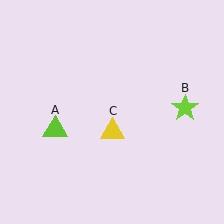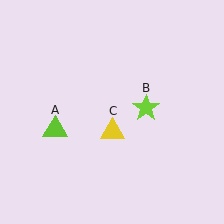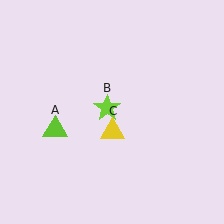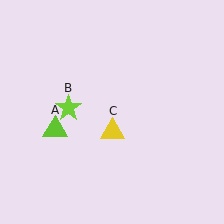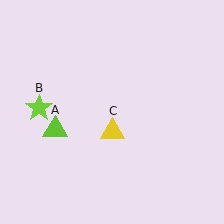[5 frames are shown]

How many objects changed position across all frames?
1 object changed position: lime star (object B).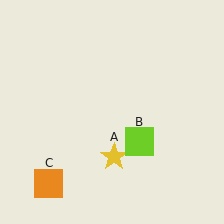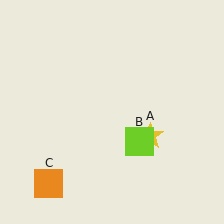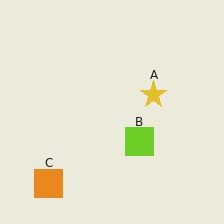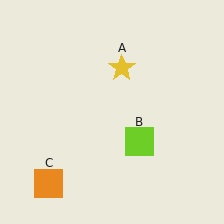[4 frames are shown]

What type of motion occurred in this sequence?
The yellow star (object A) rotated counterclockwise around the center of the scene.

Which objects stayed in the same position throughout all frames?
Lime square (object B) and orange square (object C) remained stationary.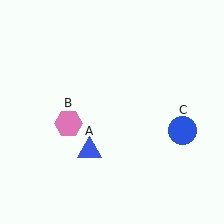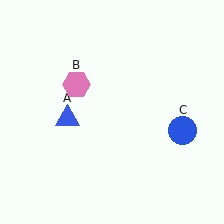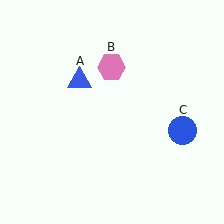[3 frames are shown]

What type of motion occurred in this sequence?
The blue triangle (object A), pink hexagon (object B) rotated clockwise around the center of the scene.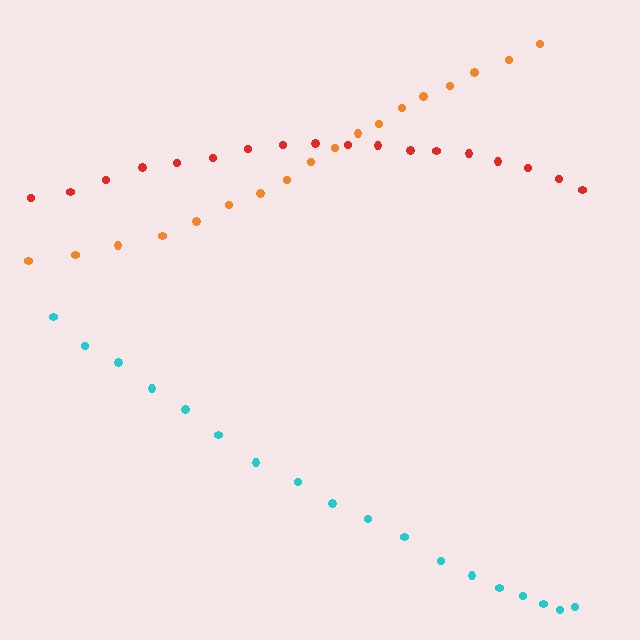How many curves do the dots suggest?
There are 3 distinct paths.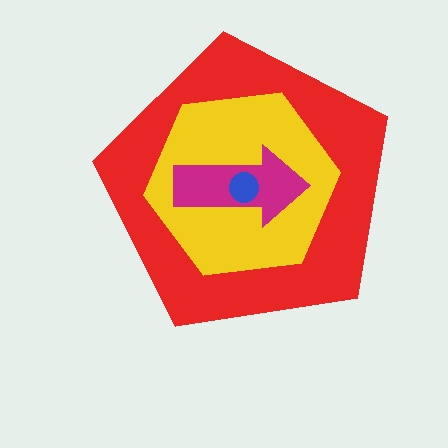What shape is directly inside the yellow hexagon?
The magenta arrow.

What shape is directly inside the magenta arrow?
The blue circle.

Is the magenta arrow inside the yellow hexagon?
Yes.